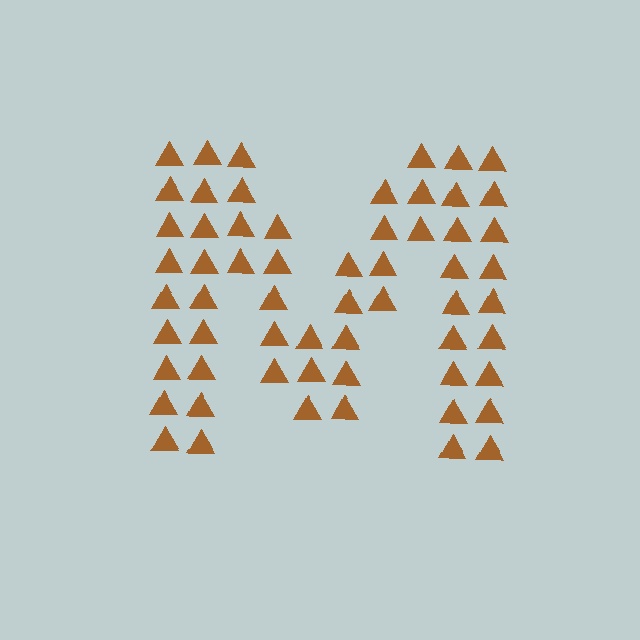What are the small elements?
The small elements are triangles.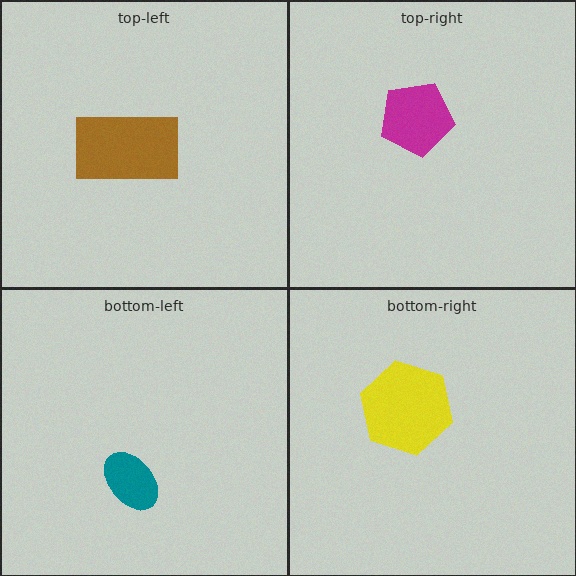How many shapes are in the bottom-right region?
1.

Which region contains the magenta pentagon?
The top-right region.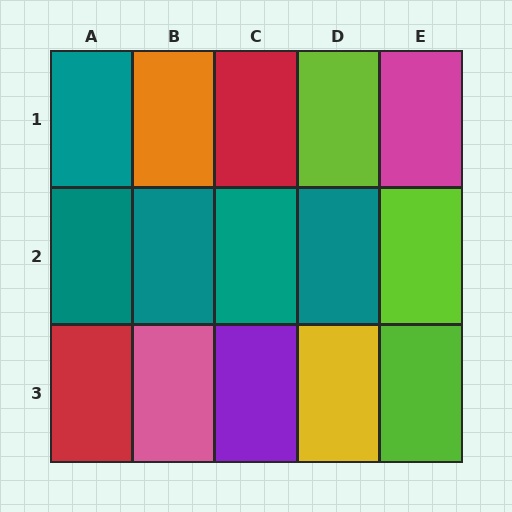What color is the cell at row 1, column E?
Magenta.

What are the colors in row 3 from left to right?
Red, pink, purple, yellow, lime.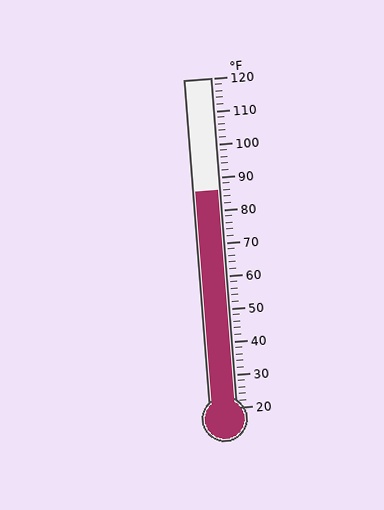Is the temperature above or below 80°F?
The temperature is above 80°F.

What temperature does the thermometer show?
The thermometer shows approximately 86°F.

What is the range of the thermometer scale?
The thermometer scale ranges from 20°F to 120°F.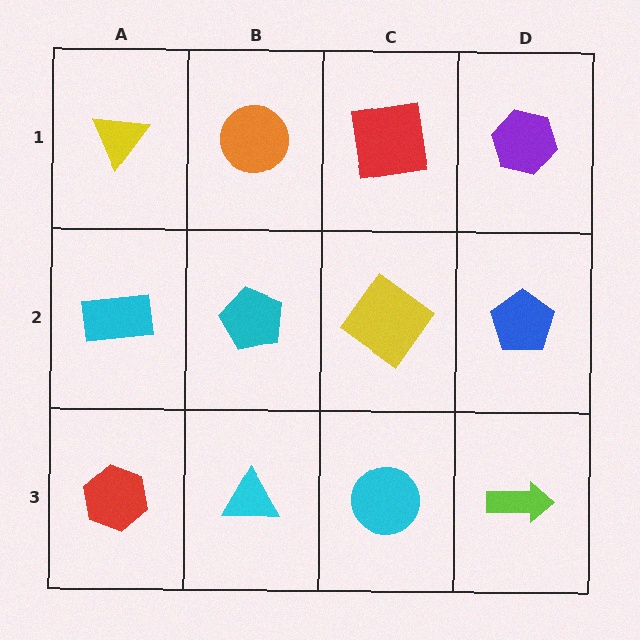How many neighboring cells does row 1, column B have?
3.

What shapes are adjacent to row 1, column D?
A blue pentagon (row 2, column D), a red square (row 1, column C).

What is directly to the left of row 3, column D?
A cyan circle.